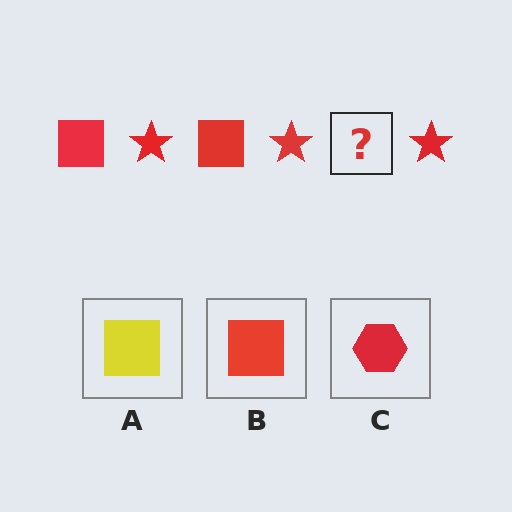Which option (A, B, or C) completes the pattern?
B.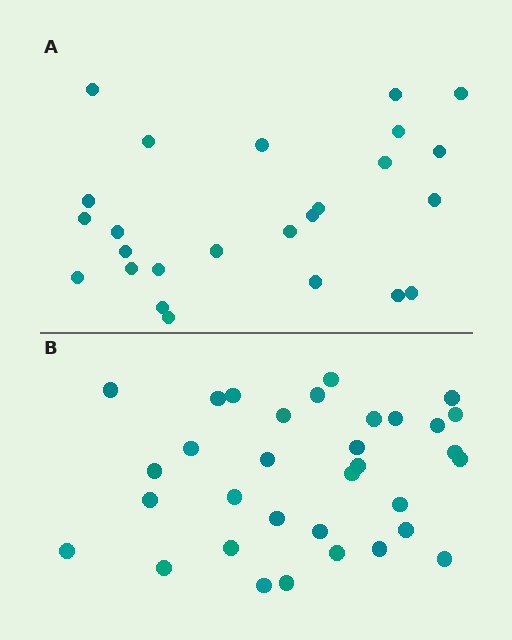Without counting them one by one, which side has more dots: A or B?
Region B (the bottom region) has more dots.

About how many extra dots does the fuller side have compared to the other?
Region B has roughly 8 or so more dots than region A.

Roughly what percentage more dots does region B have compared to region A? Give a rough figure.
About 30% more.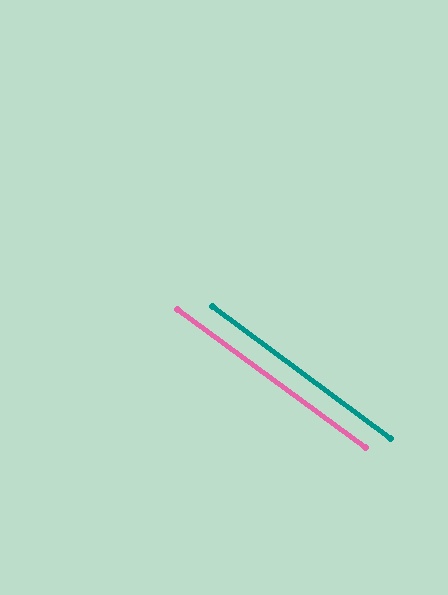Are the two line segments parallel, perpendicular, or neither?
Parallel — their directions differ by only 0.3°.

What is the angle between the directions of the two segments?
Approximately 0 degrees.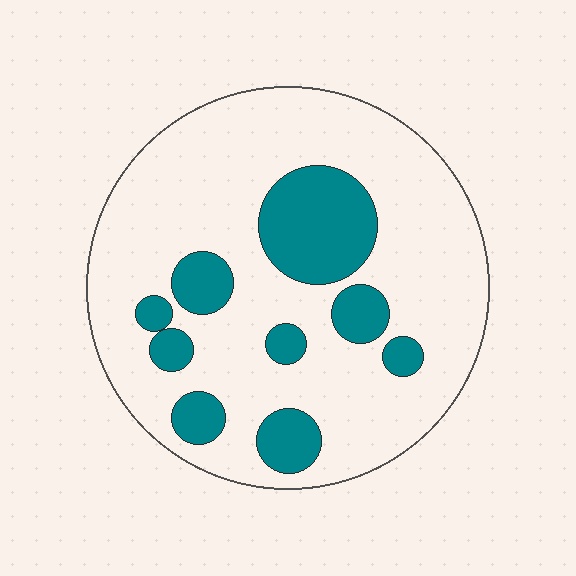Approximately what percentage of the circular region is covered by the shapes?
Approximately 20%.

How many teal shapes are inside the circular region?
9.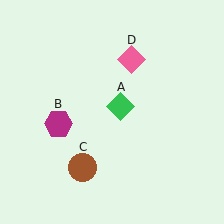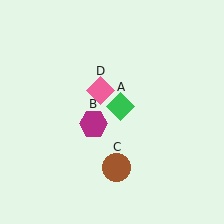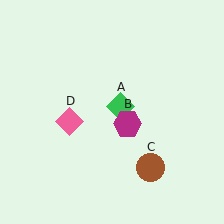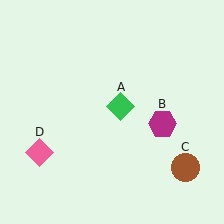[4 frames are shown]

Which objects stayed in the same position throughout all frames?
Green diamond (object A) remained stationary.